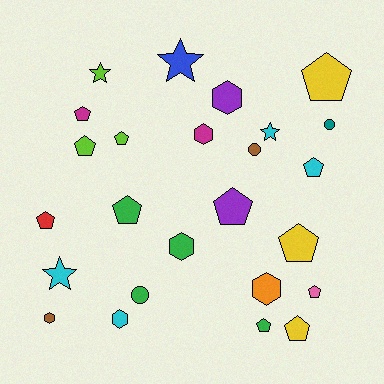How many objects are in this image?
There are 25 objects.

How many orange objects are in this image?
There is 1 orange object.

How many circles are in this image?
There are 3 circles.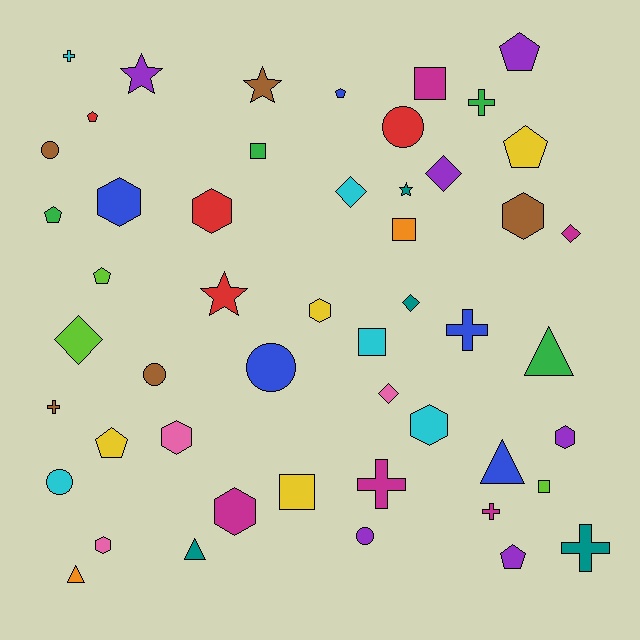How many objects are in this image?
There are 50 objects.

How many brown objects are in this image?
There are 5 brown objects.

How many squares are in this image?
There are 6 squares.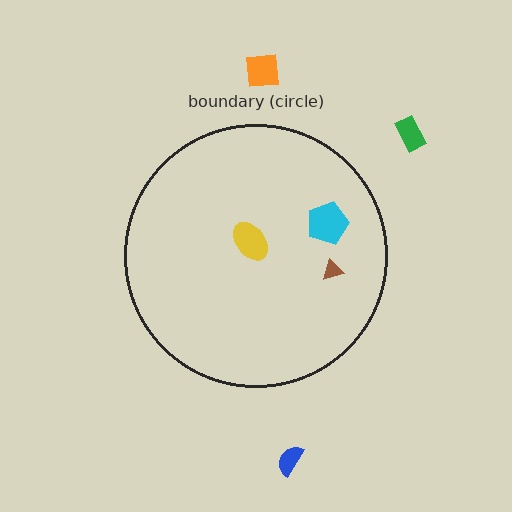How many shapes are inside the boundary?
3 inside, 3 outside.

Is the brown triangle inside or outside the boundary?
Inside.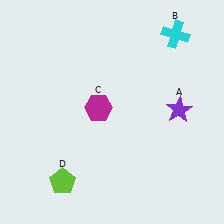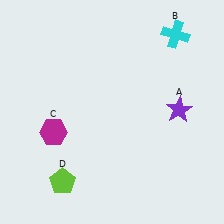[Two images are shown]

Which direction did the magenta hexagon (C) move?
The magenta hexagon (C) moved left.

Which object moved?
The magenta hexagon (C) moved left.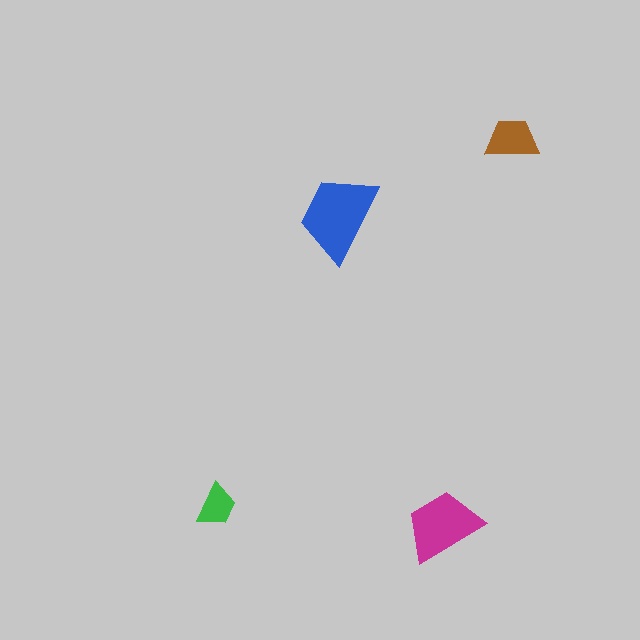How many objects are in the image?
There are 4 objects in the image.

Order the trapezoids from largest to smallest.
the blue one, the magenta one, the brown one, the green one.